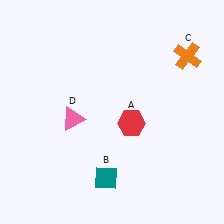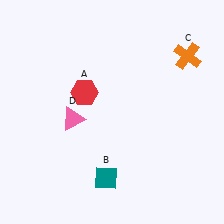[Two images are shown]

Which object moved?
The red hexagon (A) moved left.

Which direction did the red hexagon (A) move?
The red hexagon (A) moved left.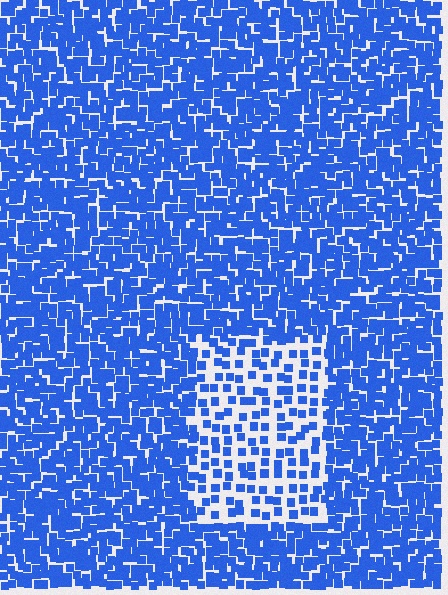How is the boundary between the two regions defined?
The boundary is defined by a change in element density (approximately 2.3x ratio). All elements are the same color, size, and shape.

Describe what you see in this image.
The image contains small blue elements arranged at two different densities. A rectangle-shaped region is visible where the elements are less densely packed than the surrounding area.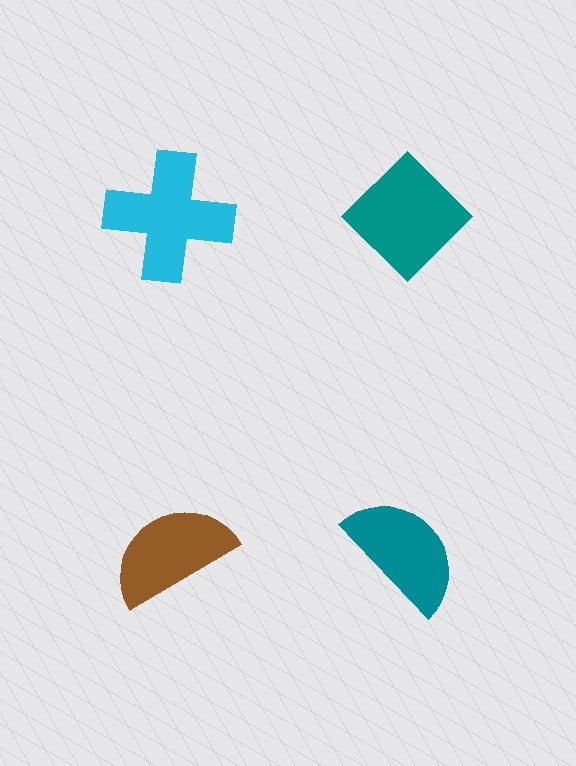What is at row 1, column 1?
A cyan cross.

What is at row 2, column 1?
A brown semicircle.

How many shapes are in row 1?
2 shapes.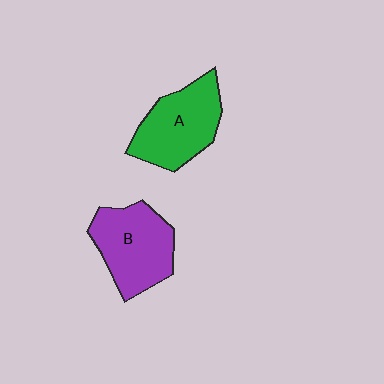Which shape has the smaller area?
Shape A (green).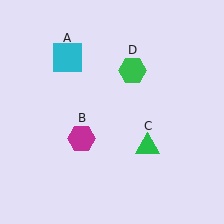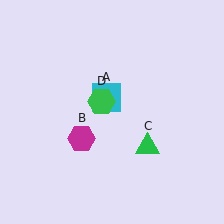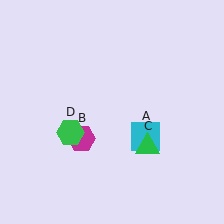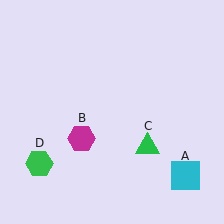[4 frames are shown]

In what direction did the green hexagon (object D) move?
The green hexagon (object D) moved down and to the left.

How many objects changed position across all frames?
2 objects changed position: cyan square (object A), green hexagon (object D).